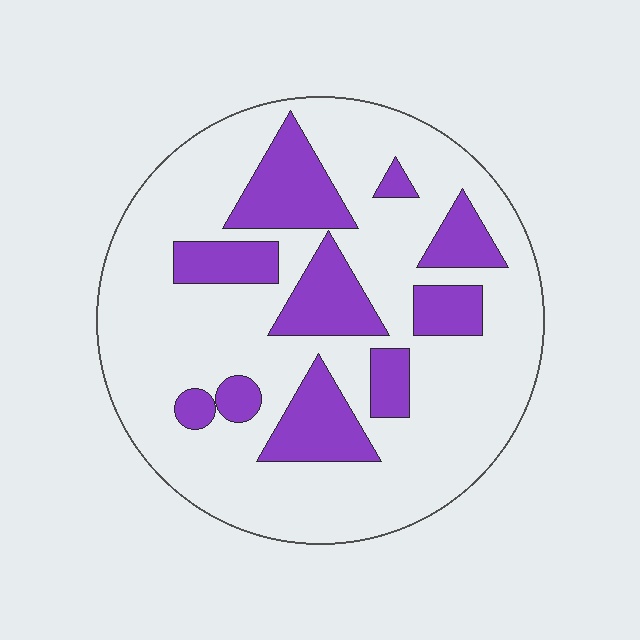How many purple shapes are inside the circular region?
10.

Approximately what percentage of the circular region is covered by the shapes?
Approximately 25%.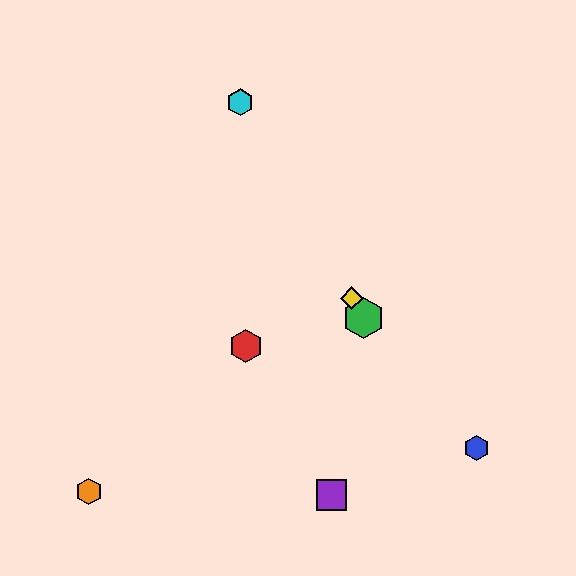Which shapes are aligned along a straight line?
The green hexagon, the yellow diamond, the cyan hexagon are aligned along a straight line.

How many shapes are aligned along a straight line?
3 shapes (the green hexagon, the yellow diamond, the cyan hexagon) are aligned along a straight line.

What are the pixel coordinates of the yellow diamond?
The yellow diamond is at (352, 298).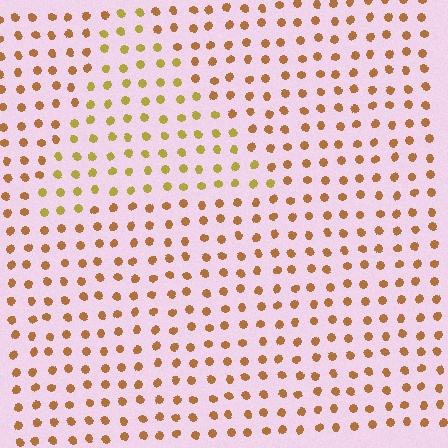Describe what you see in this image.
The image is filled with small brown elements in a uniform arrangement. A triangle-shaped region is visible where the elements are tinted to a slightly different hue, forming a subtle color boundary.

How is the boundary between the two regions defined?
The boundary is defined purely by a slight shift in hue (about 27 degrees). Spacing, size, and orientation are identical on both sides.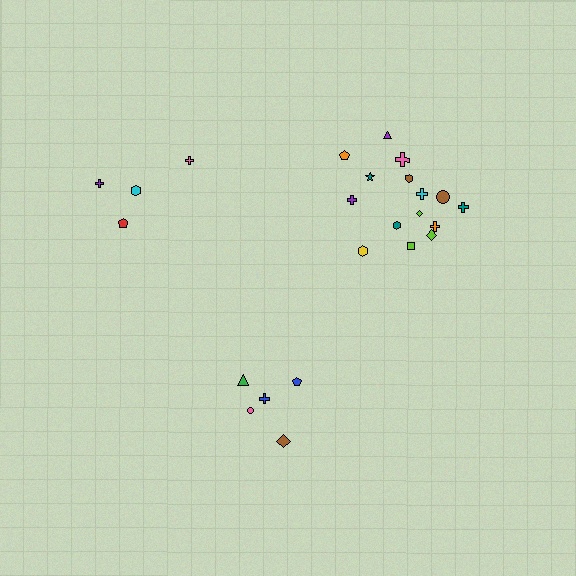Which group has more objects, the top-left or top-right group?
The top-right group.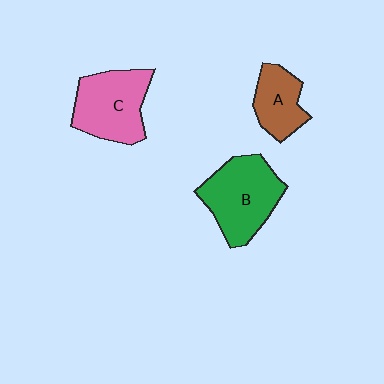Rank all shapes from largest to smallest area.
From largest to smallest: B (green), C (pink), A (brown).